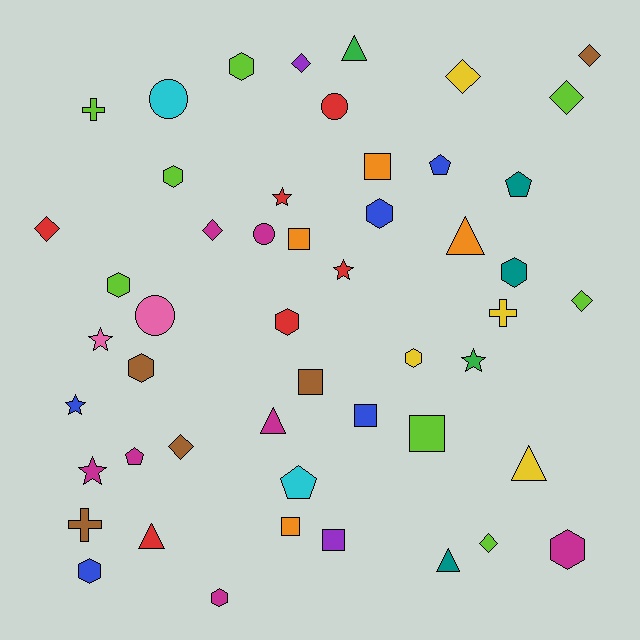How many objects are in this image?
There are 50 objects.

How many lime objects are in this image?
There are 8 lime objects.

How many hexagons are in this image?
There are 11 hexagons.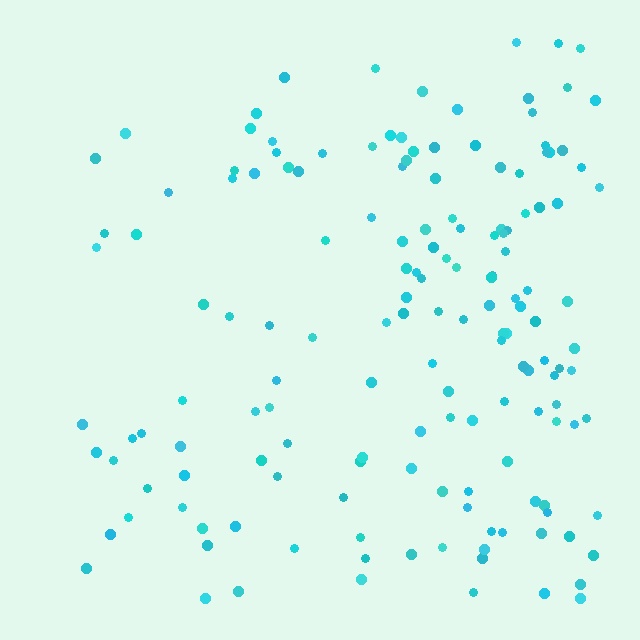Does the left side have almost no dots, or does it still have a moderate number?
Still a moderate number, just noticeably fewer than the right.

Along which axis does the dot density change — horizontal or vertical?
Horizontal.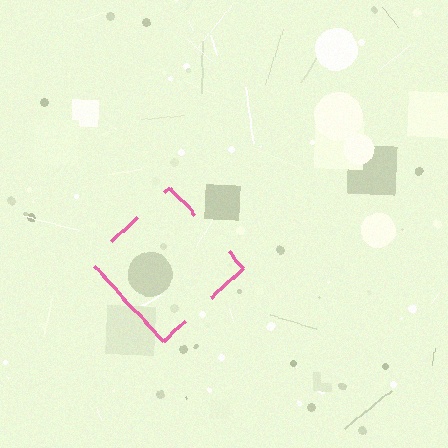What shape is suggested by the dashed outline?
The dashed outline suggests a diamond.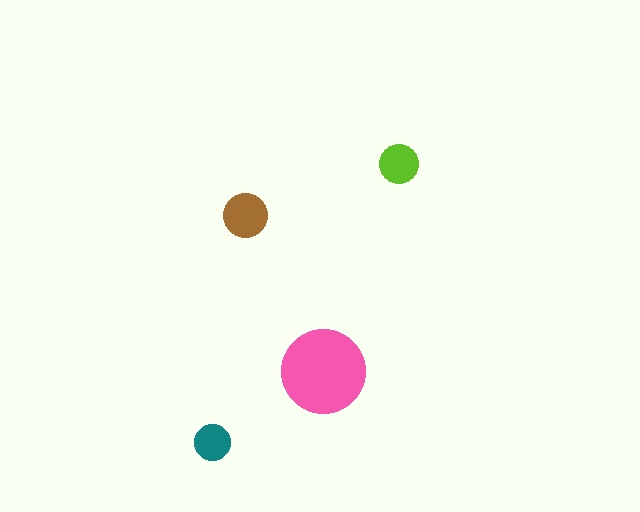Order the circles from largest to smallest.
the pink one, the brown one, the lime one, the teal one.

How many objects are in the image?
There are 4 objects in the image.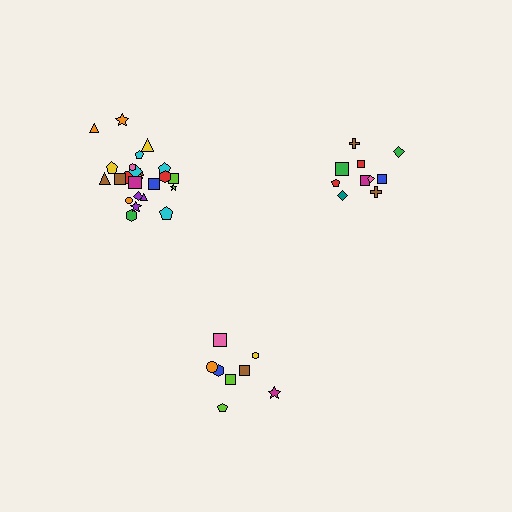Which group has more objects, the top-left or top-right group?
The top-left group.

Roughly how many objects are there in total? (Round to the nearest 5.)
Roughly 45 objects in total.